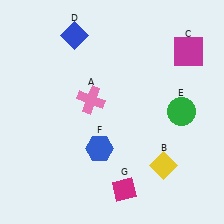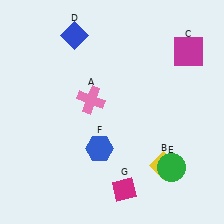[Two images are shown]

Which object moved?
The green circle (E) moved down.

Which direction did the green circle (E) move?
The green circle (E) moved down.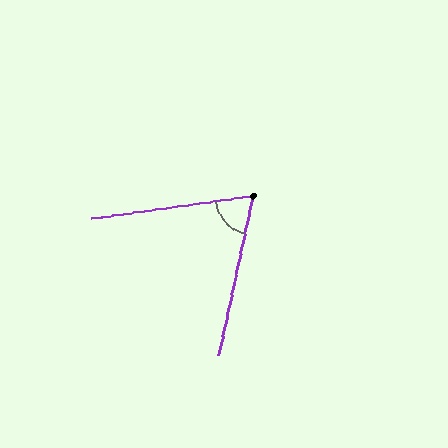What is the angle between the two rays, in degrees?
Approximately 70 degrees.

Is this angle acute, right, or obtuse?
It is acute.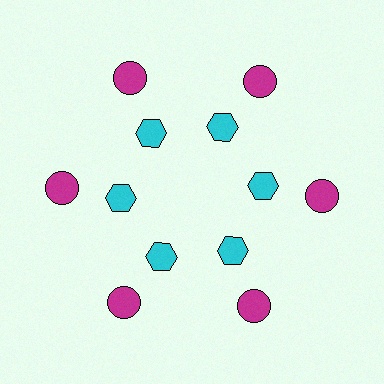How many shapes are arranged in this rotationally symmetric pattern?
There are 12 shapes, arranged in 6 groups of 2.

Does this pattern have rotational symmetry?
Yes, this pattern has 6-fold rotational symmetry. It looks the same after rotating 60 degrees around the center.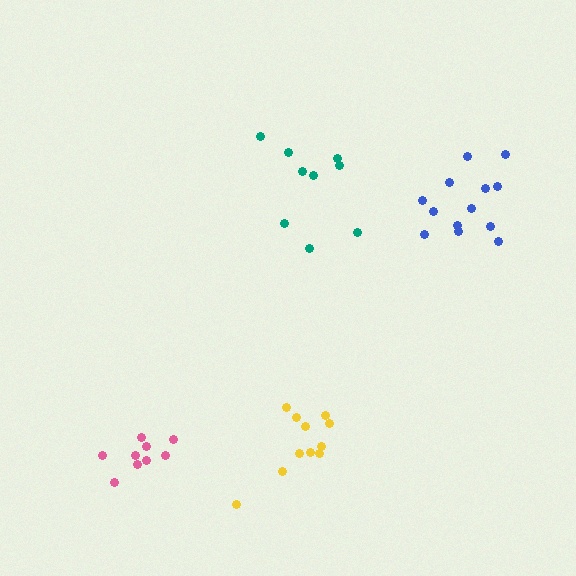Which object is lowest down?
The pink cluster is bottommost.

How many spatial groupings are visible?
There are 4 spatial groupings.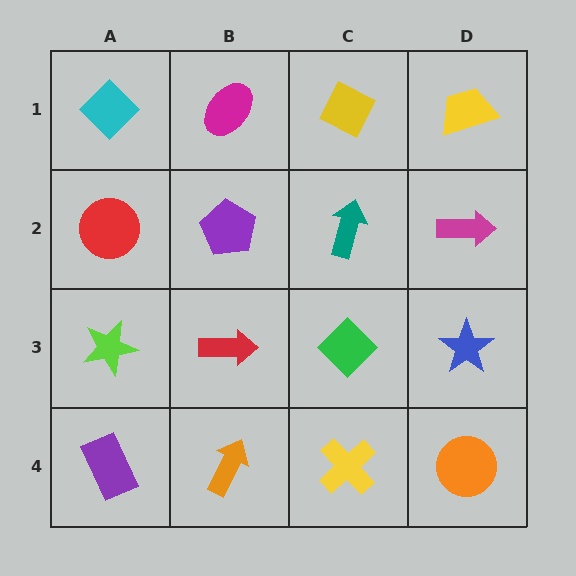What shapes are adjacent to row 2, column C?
A yellow diamond (row 1, column C), a green diamond (row 3, column C), a purple pentagon (row 2, column B), a magenta arrow (row 2, column D).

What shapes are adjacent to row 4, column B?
A red arrow (row 3, column B), a purple rectangle (row 4, column A), a yellow cross (row 4, column C).